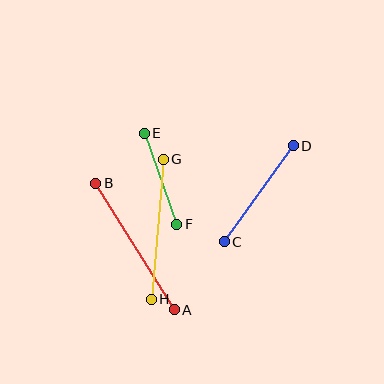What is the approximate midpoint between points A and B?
The midpoint is at approximately (135, 247) pixels.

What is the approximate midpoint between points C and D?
The midpoint is at approximately (259, 194) pixels.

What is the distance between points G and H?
The distance is approximately 140 pixels.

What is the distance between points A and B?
The distance is approximately 149 pixels.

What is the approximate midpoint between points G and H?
The midpoint is at approximately (157, 229) pixels.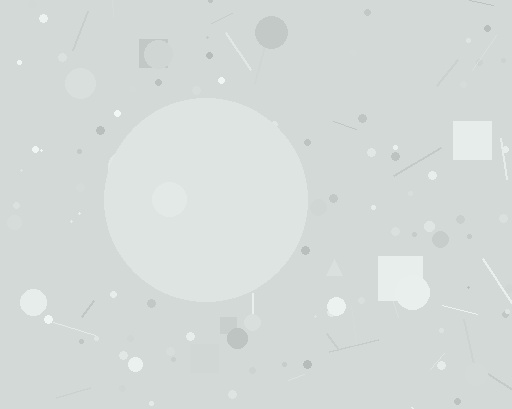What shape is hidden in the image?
A circle is hidden in the image.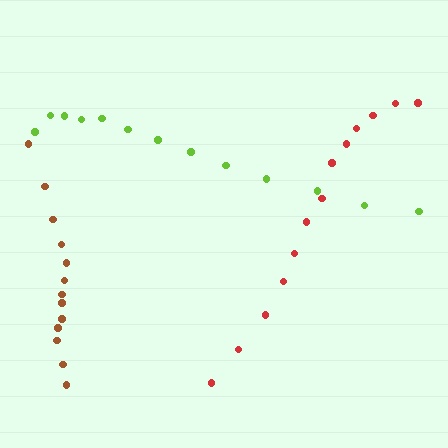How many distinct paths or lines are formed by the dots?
There are 3 distinct paths.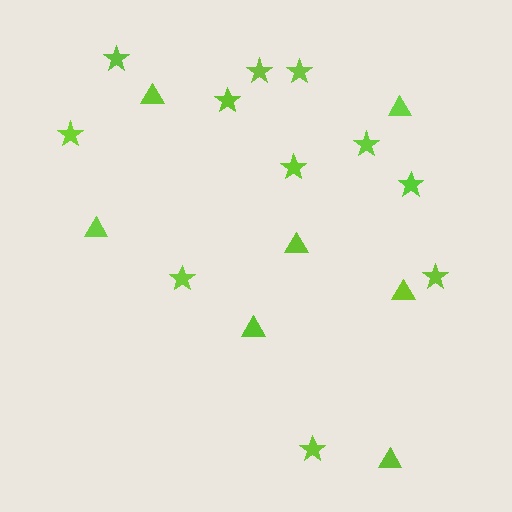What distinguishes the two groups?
There are 2 groups: one group of stars (11) and one group of triangles (7).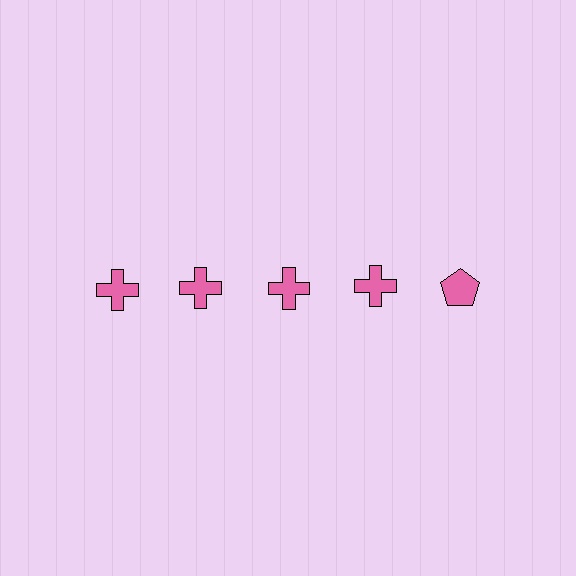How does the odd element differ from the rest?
It has a different shape: pentagon instead of cross.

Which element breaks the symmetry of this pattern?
The pink pentagon in the top row, rightmost column breaks the symmetry. All other shapes are pink crosses.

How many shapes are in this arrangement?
There are 5 shapes arranged in a grid pattern.